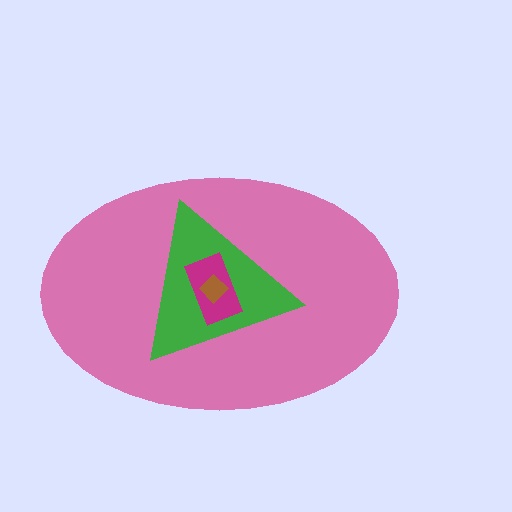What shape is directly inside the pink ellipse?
The green triangle.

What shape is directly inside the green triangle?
The magenta rectangle.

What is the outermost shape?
The pink ellipse.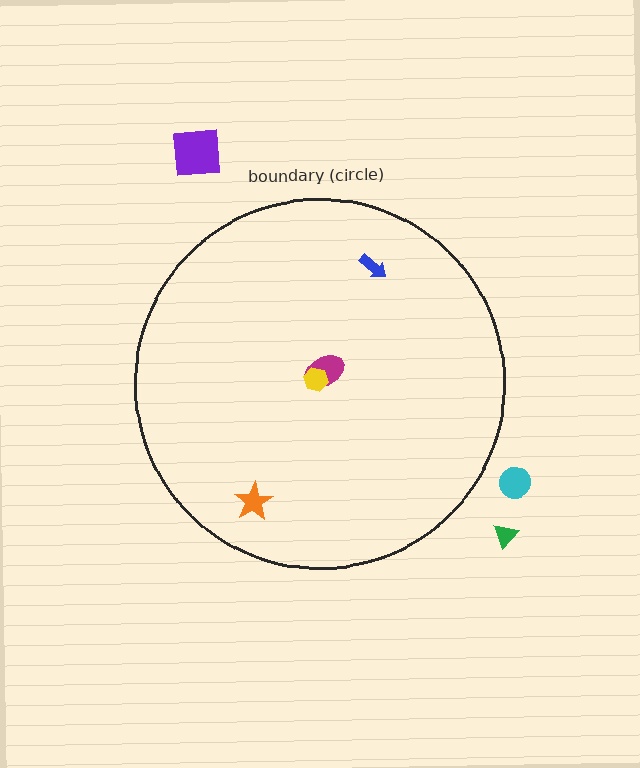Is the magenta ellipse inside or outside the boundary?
Inside.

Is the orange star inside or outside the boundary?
Inside.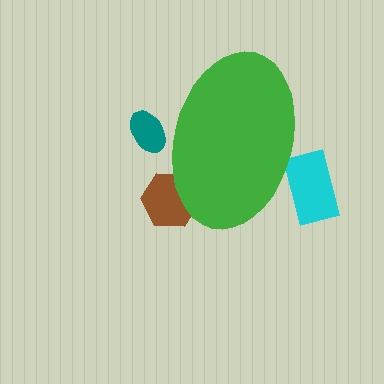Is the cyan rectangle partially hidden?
Yes, the cyan rectangle is partially hidden behind the green ellipse.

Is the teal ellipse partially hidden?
Yes, the teal ellipse is partially hidden behind the green ellipse.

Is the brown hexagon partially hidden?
Yes, the brown hexagon is partially hidden behind the green ellipse.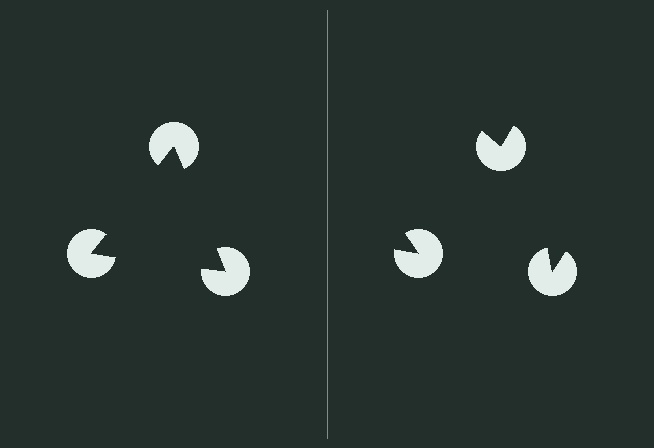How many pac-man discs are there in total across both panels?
6 — 3 on each side.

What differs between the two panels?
The pac-man discs are positioned identically on both sides; only the wedge orientations differ. On the left they align to a triangle; on the right they are misaligned.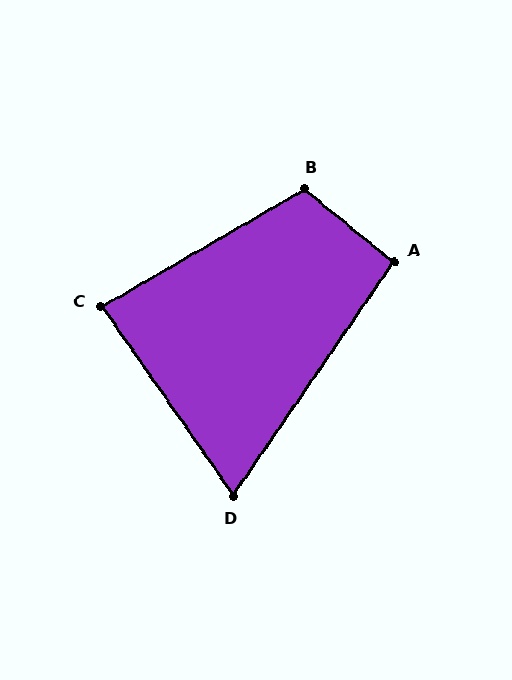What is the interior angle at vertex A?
Approximately 95 degrees (approximately right).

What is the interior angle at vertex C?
Approximately 85 degrees (approximately right).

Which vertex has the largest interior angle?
B, at approximately 111 degrees.